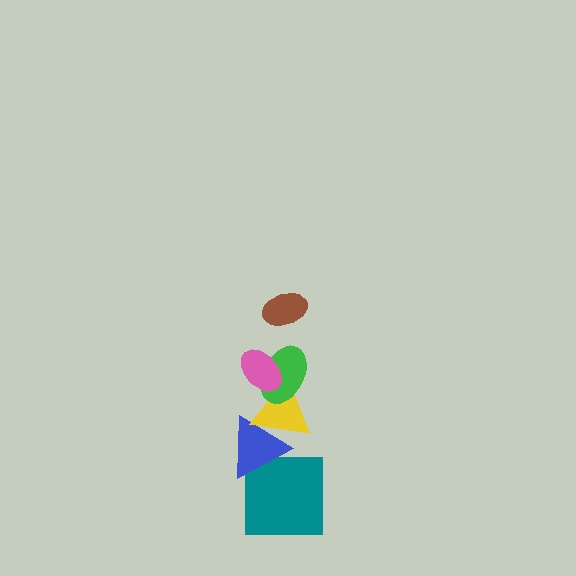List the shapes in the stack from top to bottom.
From top to bottom: the brown ellipse, the pink ellipse, the green ellipse, the yellow triangle, the blue triangle, the teal square.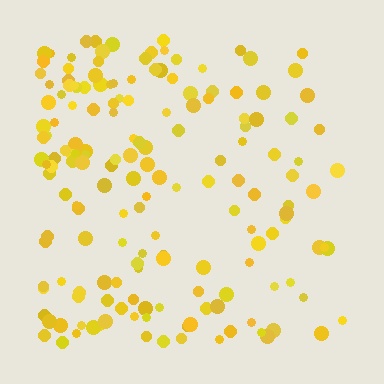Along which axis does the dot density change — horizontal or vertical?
Horizontal.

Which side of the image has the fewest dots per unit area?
The right.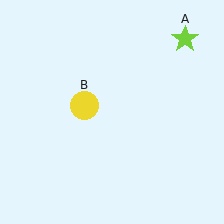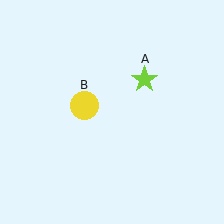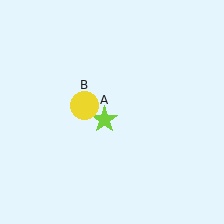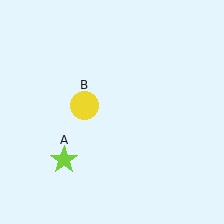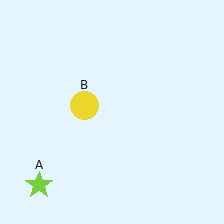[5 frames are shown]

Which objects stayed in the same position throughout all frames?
Yellow circle (object B) remained stationary.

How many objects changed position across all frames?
1 object changed position: lime star (object A).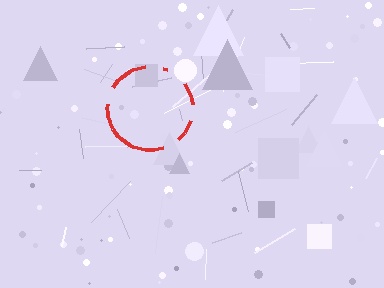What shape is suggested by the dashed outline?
The dashed outline suggests a circle.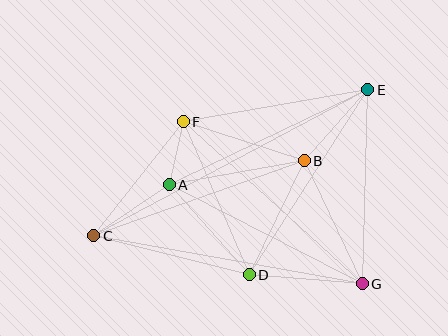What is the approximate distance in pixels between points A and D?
The distance between A and D is approximately 120 pixels.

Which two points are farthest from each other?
Points C and E are farthest from each other.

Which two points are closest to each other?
Points A and F are closest to each other.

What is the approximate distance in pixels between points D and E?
The distance between D and E is approximately 220 pixels.